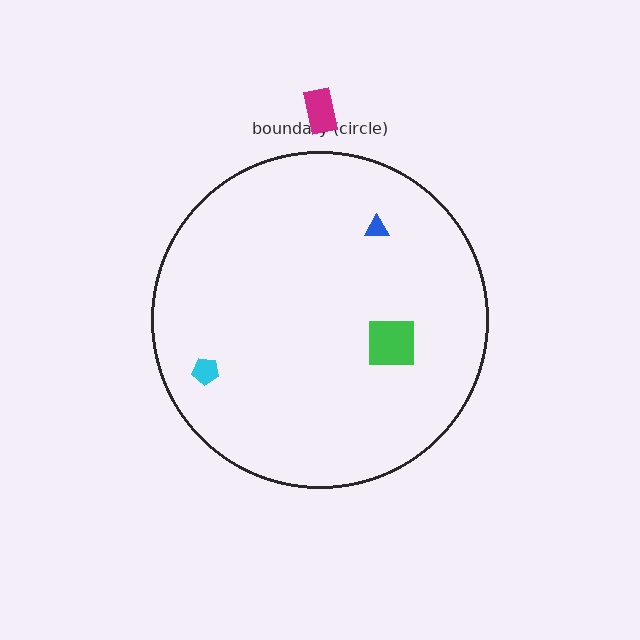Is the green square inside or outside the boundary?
Inside.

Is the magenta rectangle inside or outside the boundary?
Outside.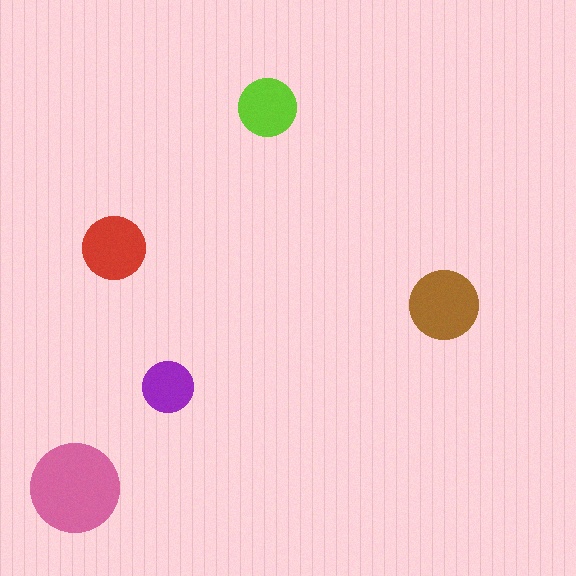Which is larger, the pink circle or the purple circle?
The pink one.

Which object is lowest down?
The pink circle is bottommost.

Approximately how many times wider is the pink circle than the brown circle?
About 1.5 times wider.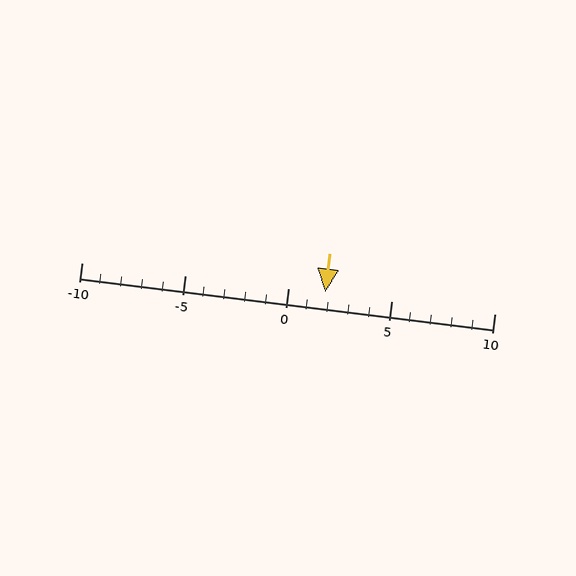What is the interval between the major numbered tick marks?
The major tick marks are spaced 5 units apart.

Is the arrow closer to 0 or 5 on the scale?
The arrow is closer to 0.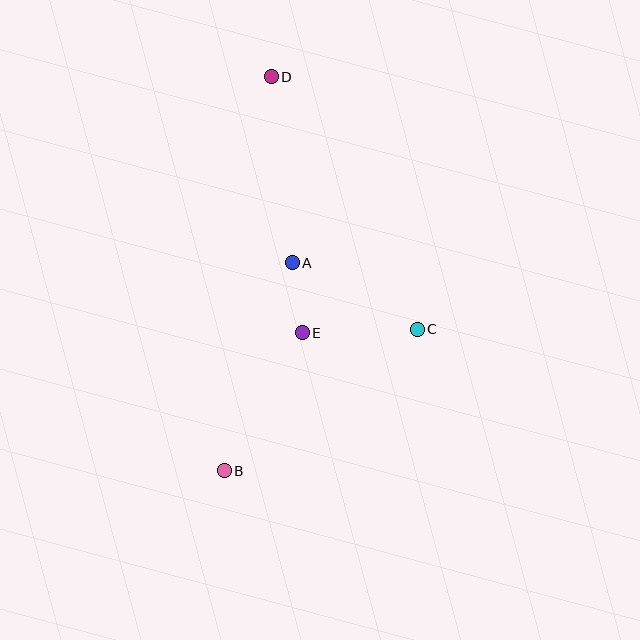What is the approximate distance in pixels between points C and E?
The distance between C and E is approximately 115 pixels.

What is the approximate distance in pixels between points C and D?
The distance between C and D is approximately 292 pixels.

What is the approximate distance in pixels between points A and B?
The distance between A and B is approximately 219 pixels.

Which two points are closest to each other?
Points A and E are closest to each other.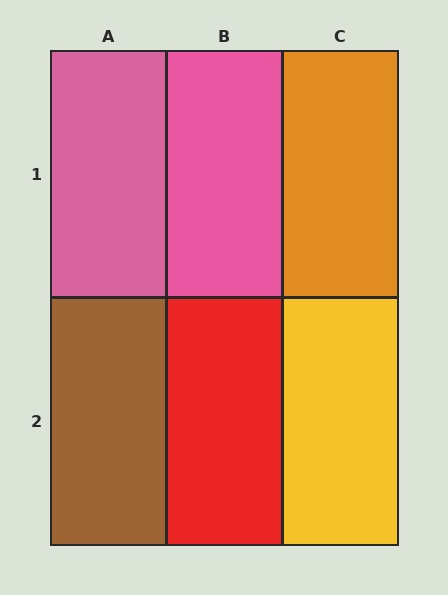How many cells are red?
1 cell is red.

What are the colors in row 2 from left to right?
Brown, red, yellow.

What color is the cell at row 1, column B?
Pink.